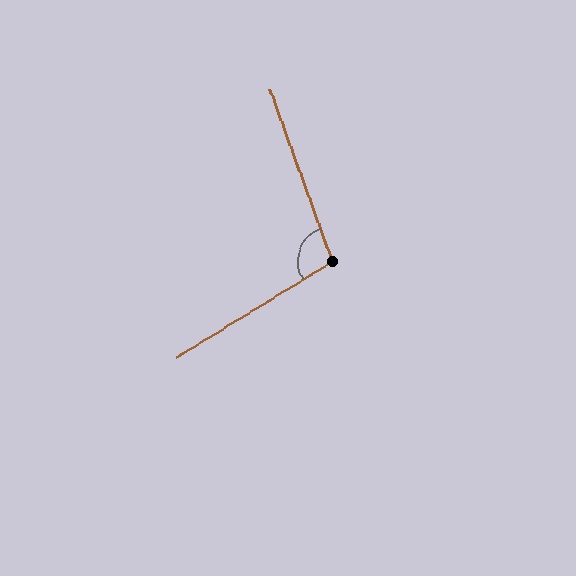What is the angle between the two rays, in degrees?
Approximately 101 degrees.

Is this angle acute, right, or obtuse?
It is obtuse.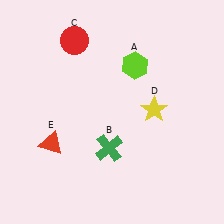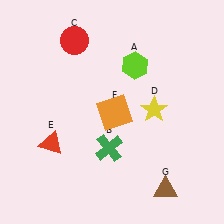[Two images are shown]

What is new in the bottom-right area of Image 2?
A brown triangle (G) was added in the bottom-right area of Image 2.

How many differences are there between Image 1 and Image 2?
There are 2 differences between the two images.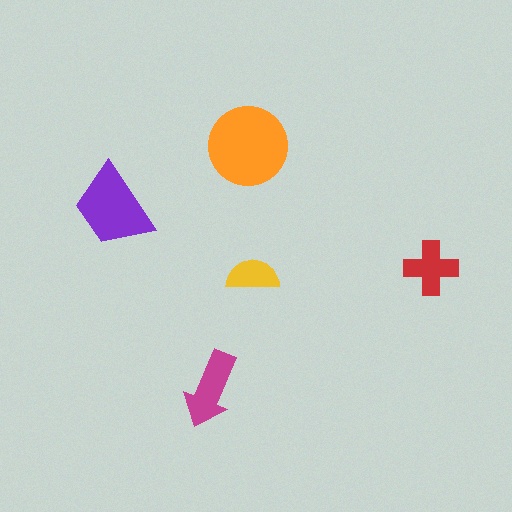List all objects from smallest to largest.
The yellow semicircle, the red cross, the magenta arrow, the purple trapezoid, the orange circle.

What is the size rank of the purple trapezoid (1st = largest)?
2nd.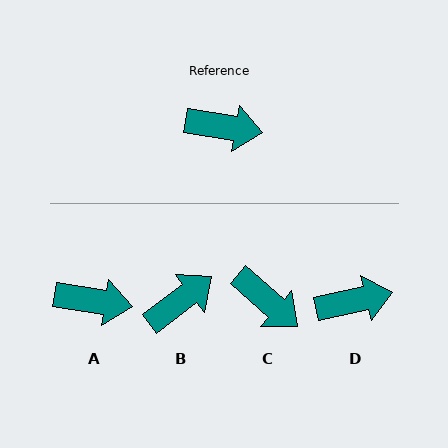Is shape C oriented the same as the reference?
No, it is off by about 32 degrees.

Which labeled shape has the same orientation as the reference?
A.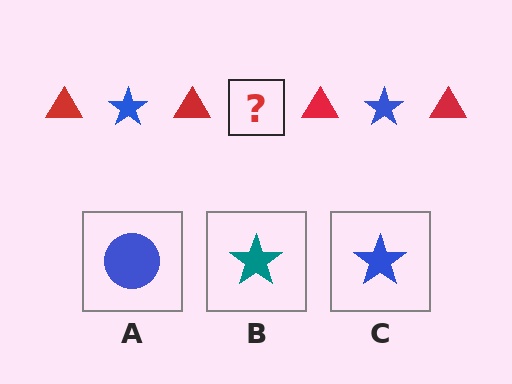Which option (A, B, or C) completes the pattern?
C.